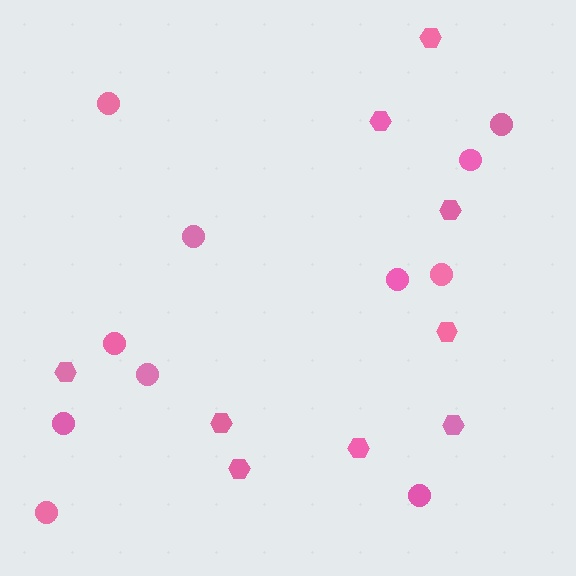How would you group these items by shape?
There are 2 groups: one group of hexagons (9) and one group of circles (11).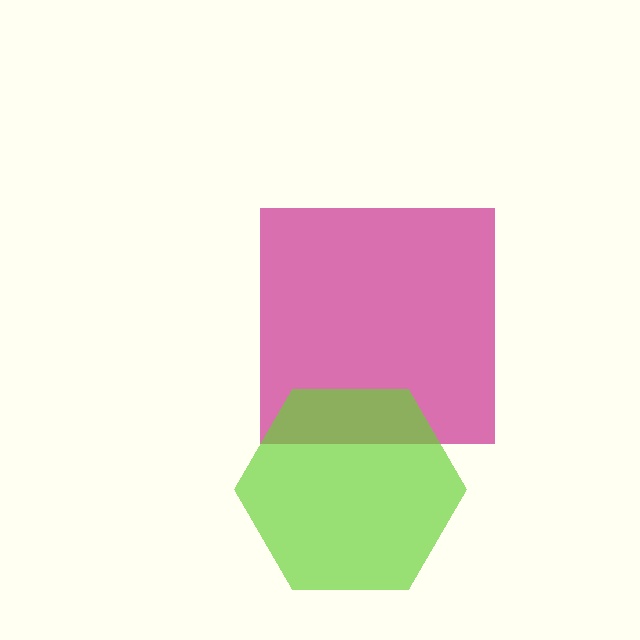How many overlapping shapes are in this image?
There are 2 overlapping shapes in the image.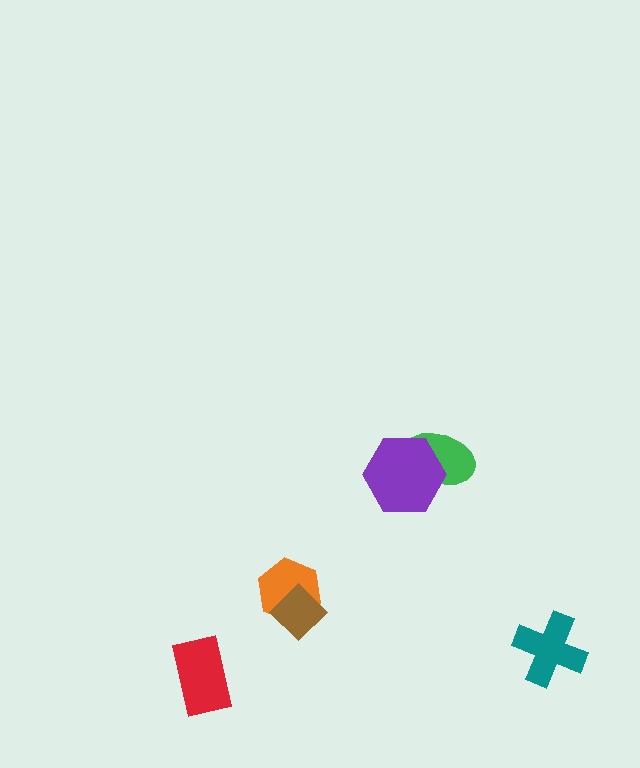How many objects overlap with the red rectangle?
0 objects overlap with the red rectangle.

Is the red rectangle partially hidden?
No, no other shape covers it.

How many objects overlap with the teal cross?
0 objects overlap with the teal cross.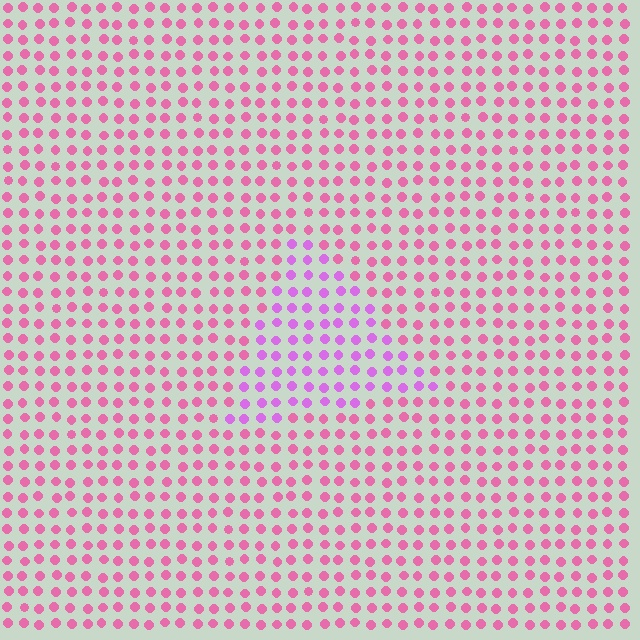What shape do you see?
I see a triangle.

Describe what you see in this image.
The image is filled with small pink elements in a uniform arrangement. A triangle-shaped region is visible where the elements are tinted to a slightly different hue, forming a subtle color boundary.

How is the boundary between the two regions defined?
The boundary is defined purely by a slight shift in hue (about 37 degrees). Spacing, size, and orientation are identical on both sides.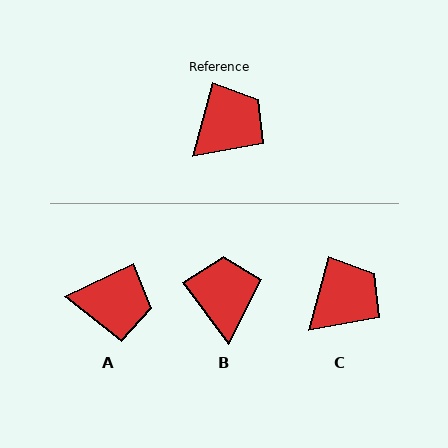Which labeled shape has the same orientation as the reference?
C.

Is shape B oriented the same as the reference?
No, it is off by about 53 degrees.